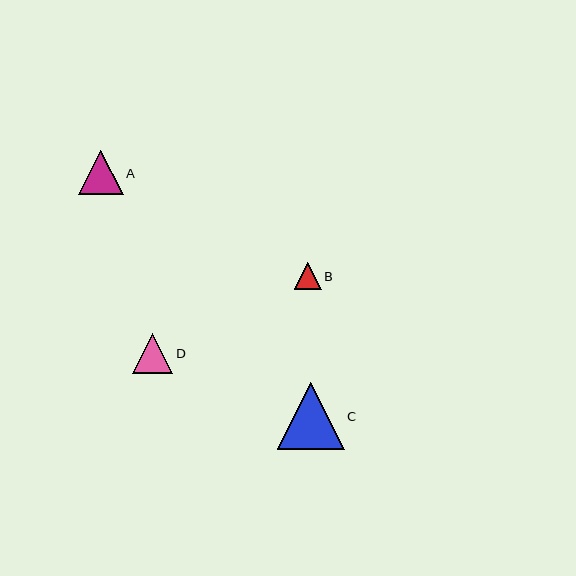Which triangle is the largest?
Triangle C is the largest with a size of approximately 67 pixels.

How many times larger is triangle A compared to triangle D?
Triangle A is approximately 1.1 times the size of triangle D.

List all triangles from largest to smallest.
From largest to smallest: C, A, D, B.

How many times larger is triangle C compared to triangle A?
Triangle C is approximately 1.5 times the size of triangle A.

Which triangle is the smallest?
Triangle B is the smallest with a size of approximately 27 pixels.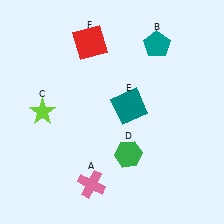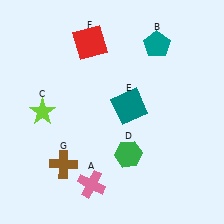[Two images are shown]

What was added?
A brown cross (G) was added in Image 2.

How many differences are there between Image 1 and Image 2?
There is 1 difference between the two images.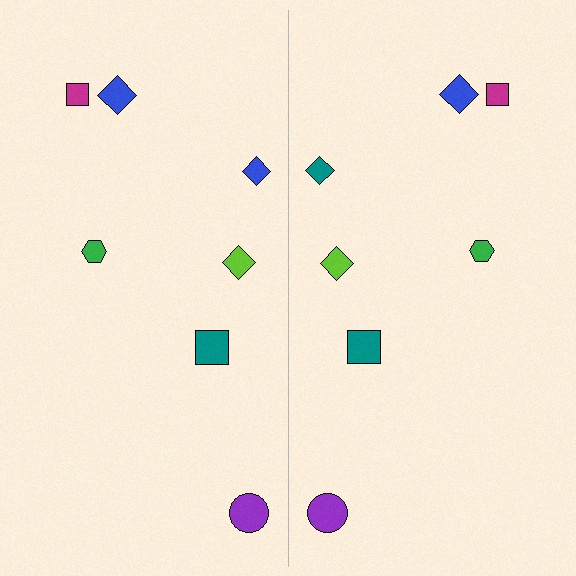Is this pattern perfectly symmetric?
No, the pattern is not perfectly symmetric. The teal diamond on the right side breaks the symmetry — its mirror counterpart is blue.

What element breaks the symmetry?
The teal diamond on the right side breaks the symmetry — its mirror counterpart is blue.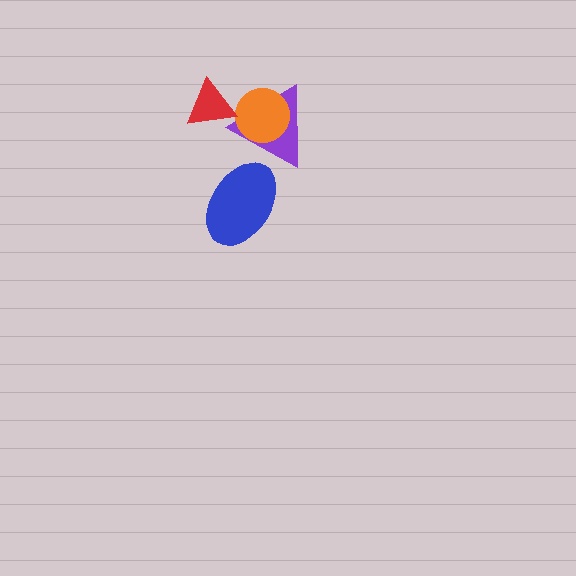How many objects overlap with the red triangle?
1 object overlaps with the red triangle.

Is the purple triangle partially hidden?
Yes, it is partially covered by another shape.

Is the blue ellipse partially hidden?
No, no other shape covers it.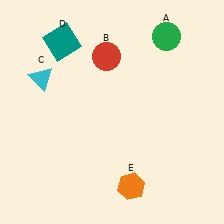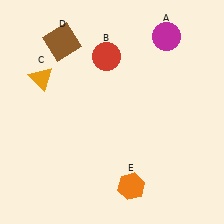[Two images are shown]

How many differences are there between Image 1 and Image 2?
There are 3 differences between the two images.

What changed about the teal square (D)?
In Image 1, D is teal. In Image 2, it changed to brown.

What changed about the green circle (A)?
In Image 1, A is green. In Image 2, it changed to magenta.